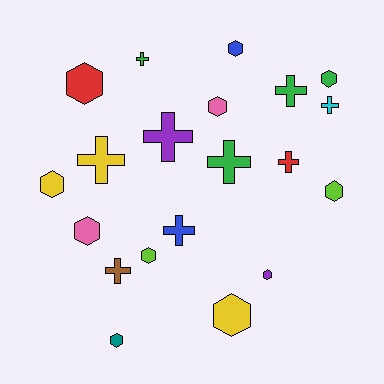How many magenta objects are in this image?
There are no magenta objects.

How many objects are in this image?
There are 20 objects.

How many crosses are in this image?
There are 9 crosses.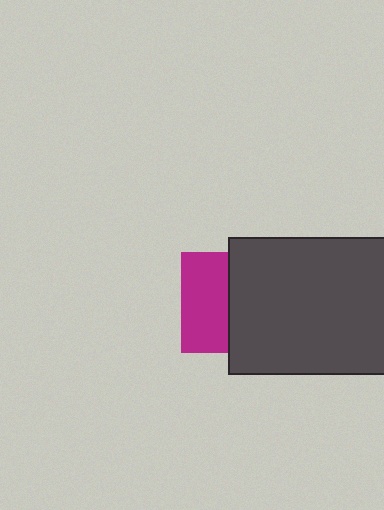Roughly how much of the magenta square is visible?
About half of it is visible (roughly 45%).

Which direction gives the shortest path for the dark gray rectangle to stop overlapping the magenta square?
Moving right gives the shortest separation.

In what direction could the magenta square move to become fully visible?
The magenta square could move left. That would shift it out from behind the dark gray rectangle entirely.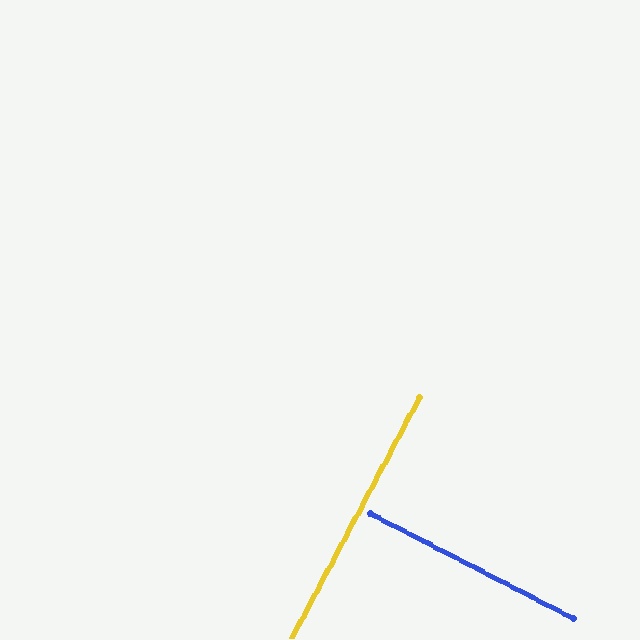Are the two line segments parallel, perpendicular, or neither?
Perpendicular — they meet at approximately 89°.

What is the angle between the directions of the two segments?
Approximately 89 degrees.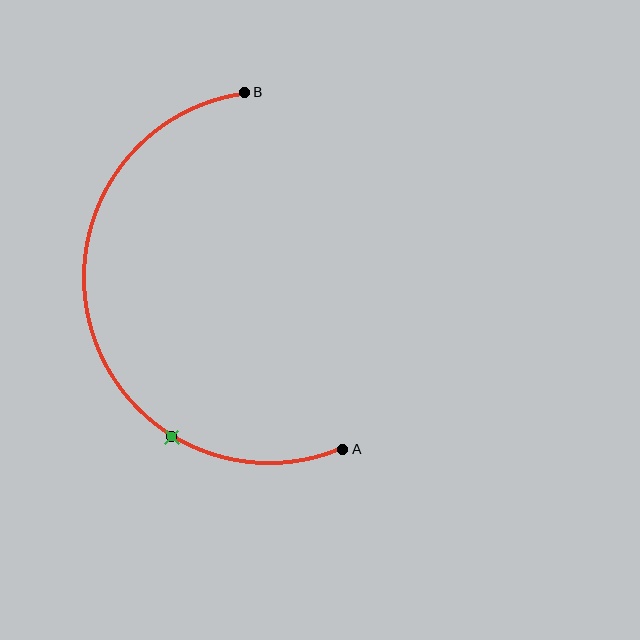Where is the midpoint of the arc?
The arc midpoint is the point on the curve farthest from the straight line joining A and B. It sits to the left of that line.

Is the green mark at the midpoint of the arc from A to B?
No. The green mark lies on the arc but is closer to endpoint A. The arc midpoint would be at the point on the curve equidistant along the arc from both A and B.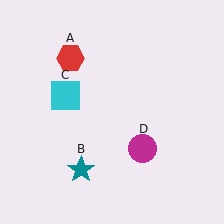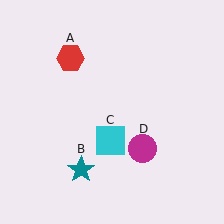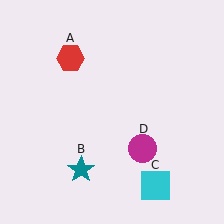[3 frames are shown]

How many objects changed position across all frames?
1 object changed position: cyan square (object C).